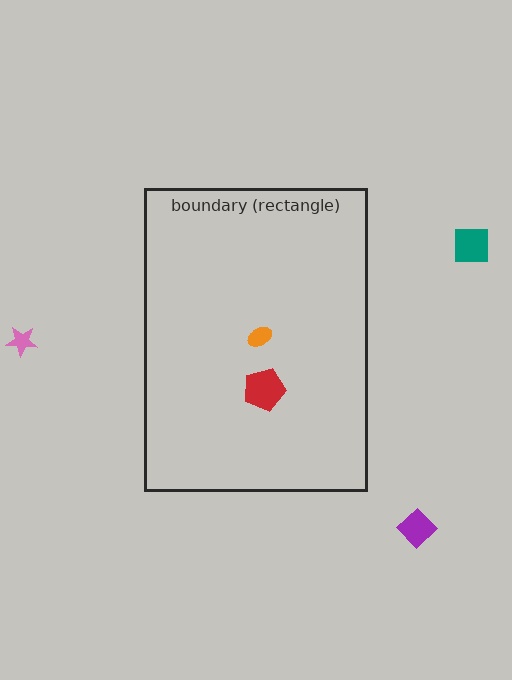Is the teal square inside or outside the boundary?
Outside.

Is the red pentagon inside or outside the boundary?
Inside.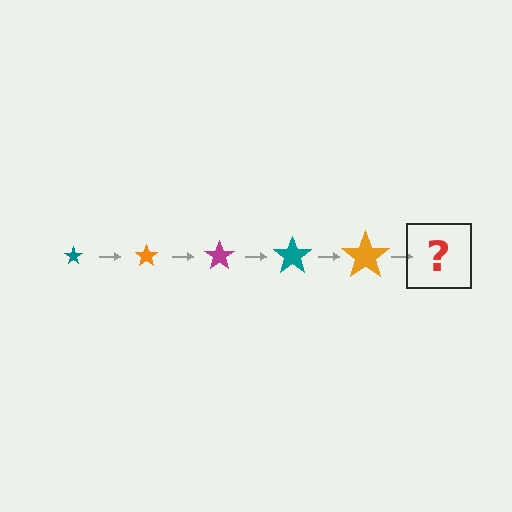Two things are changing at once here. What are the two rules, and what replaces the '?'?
The two rules are that the star grows larger each step and the color cycles through teal, orange, and magenta. The '?' should be a magenta star, larger than the previous one.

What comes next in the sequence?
The next element should be a magenta star, larger than the previous one.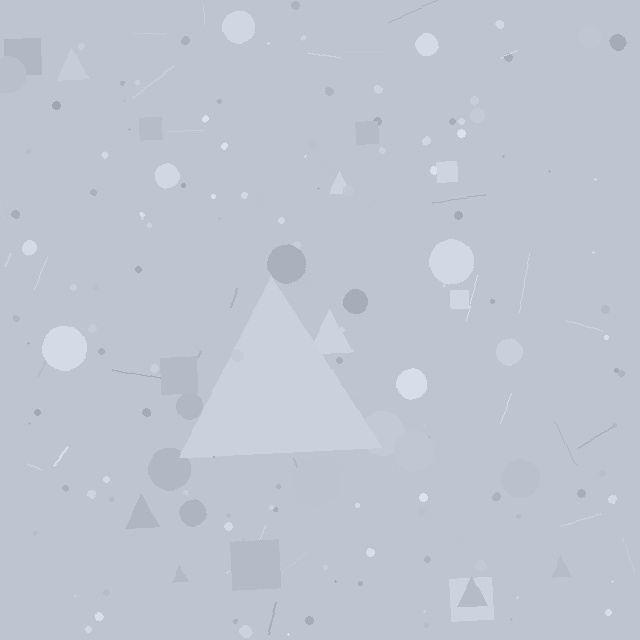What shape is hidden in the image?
A triangle is hidden in the image.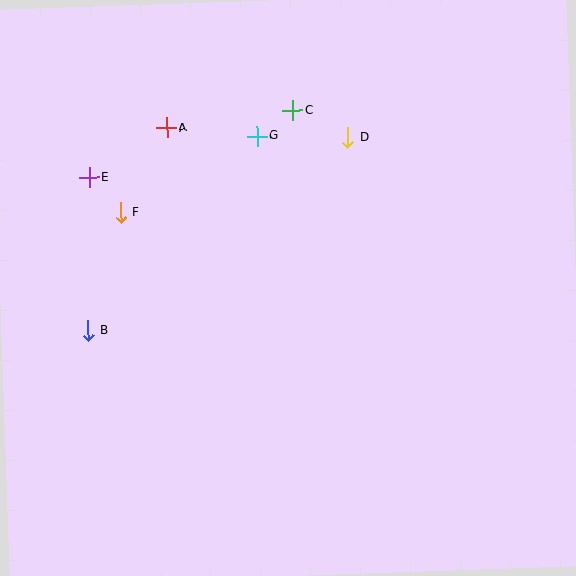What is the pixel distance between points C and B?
The distance between C and B is 300 pixels.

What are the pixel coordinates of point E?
Point E is at (89, 177).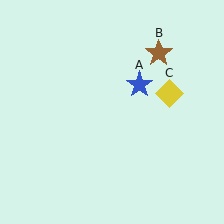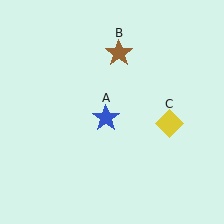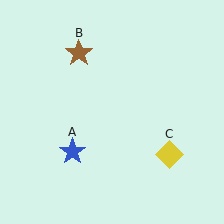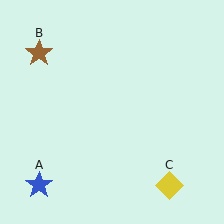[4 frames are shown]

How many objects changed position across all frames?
3 objects changed position: blue star (object A), brown star (object B), yellow diamond (object C).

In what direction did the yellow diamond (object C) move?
The yellow diamond (object C) moved down.